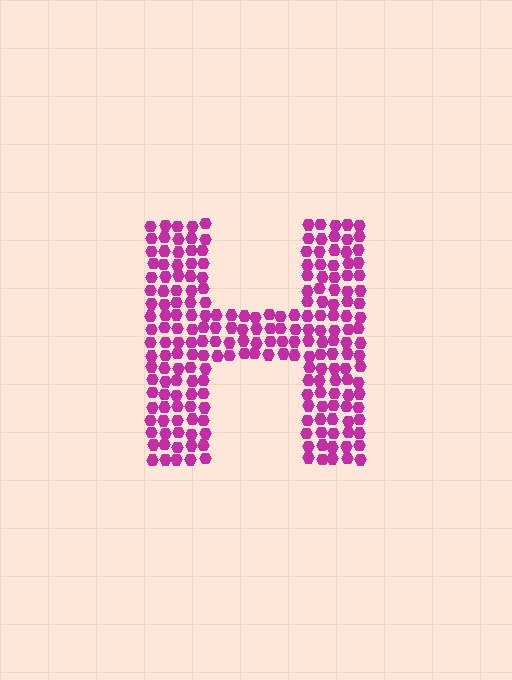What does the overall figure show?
The overall figure shows the letter H.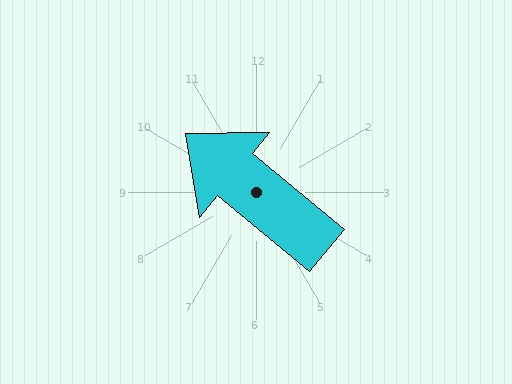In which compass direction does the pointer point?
Northwest.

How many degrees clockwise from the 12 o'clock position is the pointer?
Approximately 309 degrees.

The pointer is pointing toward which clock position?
Roughly 10 o'clock.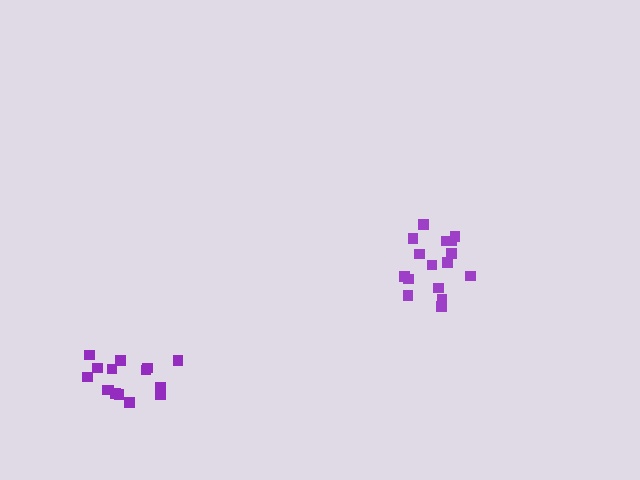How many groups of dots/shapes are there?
There are 2 groups.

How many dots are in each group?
Group 1: 15 dots, Group 2: 17 dots (32 total).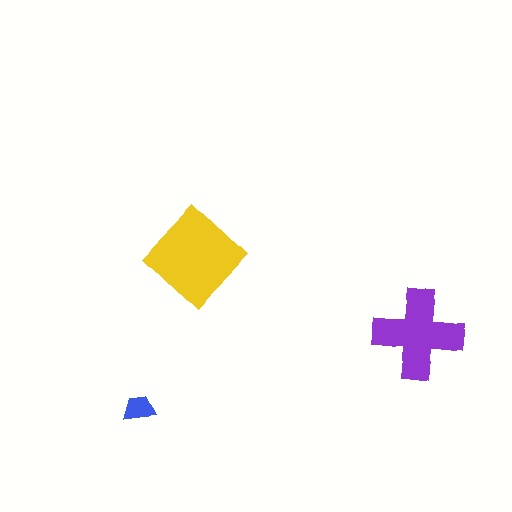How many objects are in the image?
There are 3 objects in the image.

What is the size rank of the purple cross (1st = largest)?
2nd.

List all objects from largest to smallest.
The yellow diamond, the purple cross, the blue trapezoid.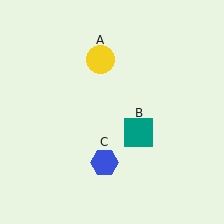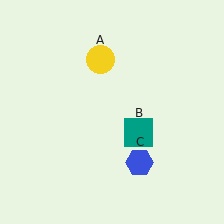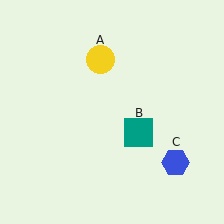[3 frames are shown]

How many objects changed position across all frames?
1 object changed position: blue hexagon (object C).